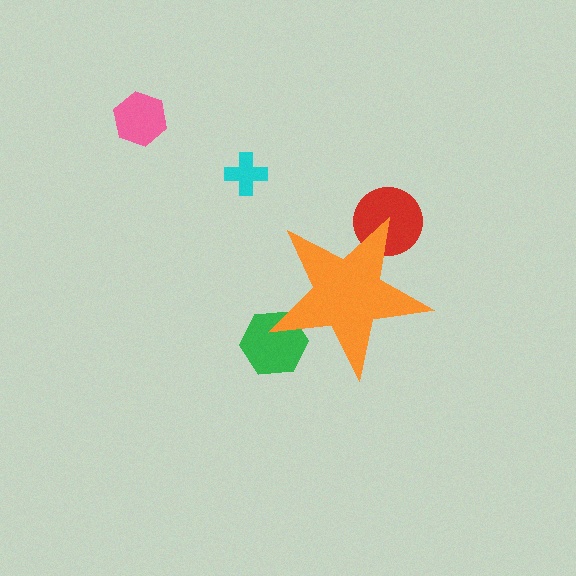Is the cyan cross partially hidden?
No, the cyan cross is fully visible.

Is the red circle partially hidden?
Yes, the red circle is partially hidden behind the orange star.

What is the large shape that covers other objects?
An orange star.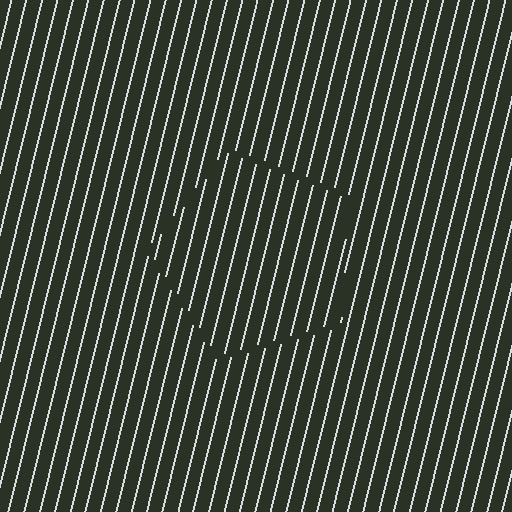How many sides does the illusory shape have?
5 sides — the line-ends trace a pentagon.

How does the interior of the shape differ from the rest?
The interior of the shape contains the same grating, shifted by half a period — the contour is defined by the phase discontinuity where line-ends from the inner and outer gratings abut.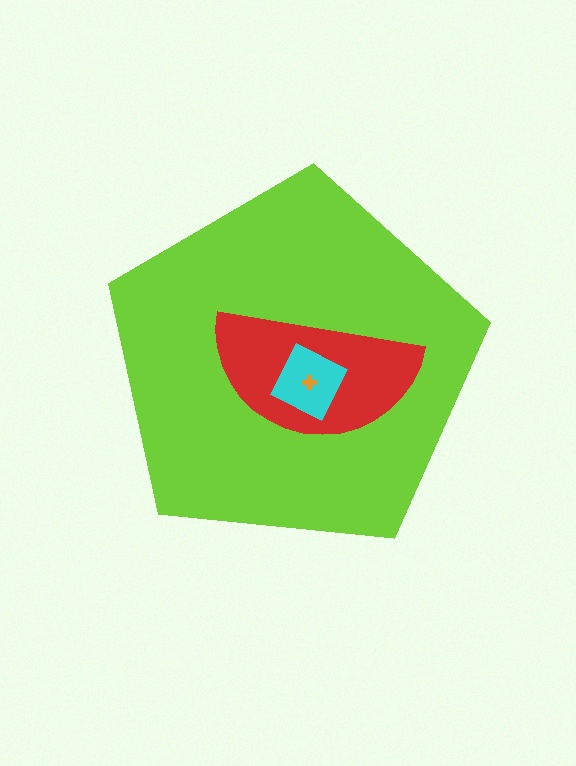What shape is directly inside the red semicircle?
The cyan square.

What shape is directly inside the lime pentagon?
The red semicircle.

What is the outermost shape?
The lime pentagon.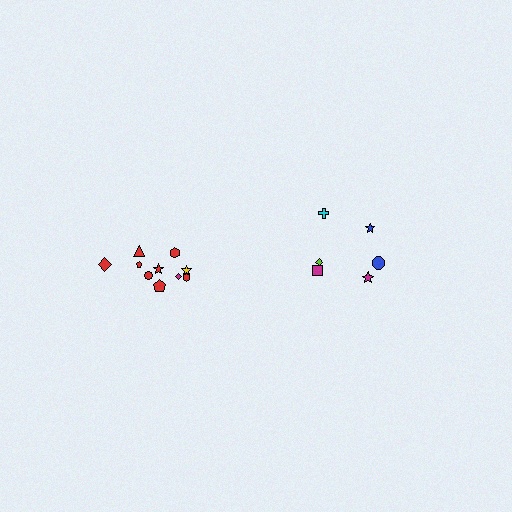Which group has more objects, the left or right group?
The left group.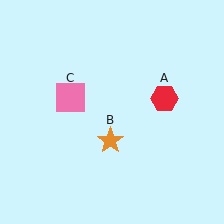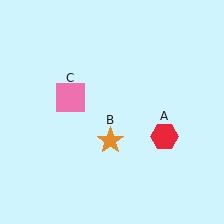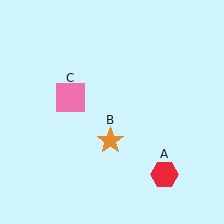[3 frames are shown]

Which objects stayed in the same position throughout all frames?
Orange star (object B) and pink square (object C) remained stationary.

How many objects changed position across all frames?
1 object changed position: red hexagon (object A).